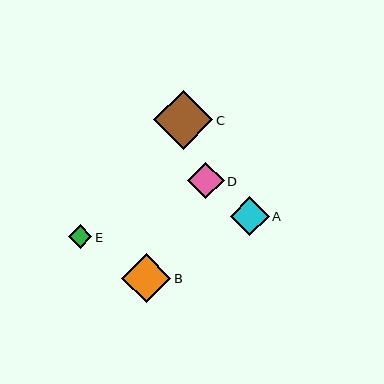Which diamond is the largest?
Diamond C is the largest with a size of approximately 59 pixels.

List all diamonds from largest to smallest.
From largest to smallest: C, B, A, D, E.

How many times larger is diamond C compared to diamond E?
Diamond C is approximately 2.5 times the size of diamond E.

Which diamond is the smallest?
Diamond E is the smallest with a size of approximately 24 pixels.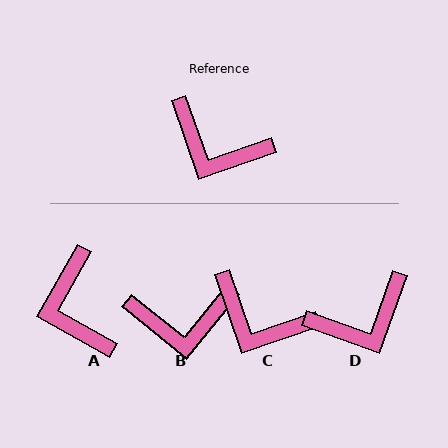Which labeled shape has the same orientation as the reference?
C.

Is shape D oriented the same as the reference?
No, it is off by about 51 degrees.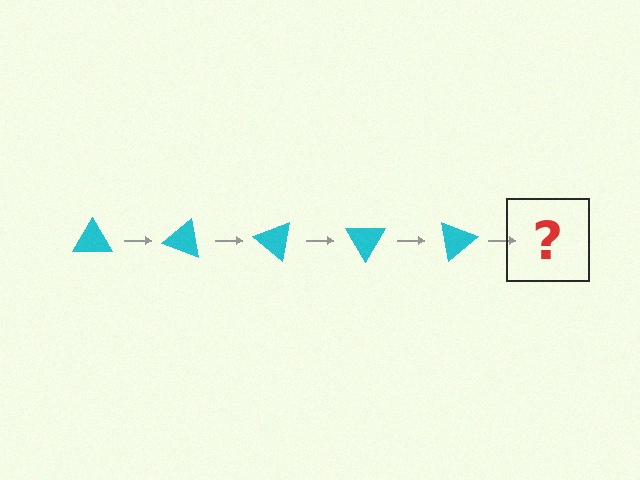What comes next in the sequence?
The next element should be a cyan triangle rotated 100 degrees.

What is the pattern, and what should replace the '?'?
The pattern is that the triangle rotates 20 degrees each step. The '?' should be a cyan triangle rotated 100 degrees.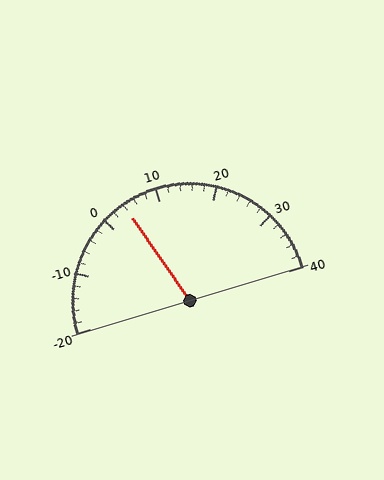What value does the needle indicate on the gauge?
The needle indicates approximately 4.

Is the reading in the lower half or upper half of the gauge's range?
The reading is in the lower half of the range (-20 to 40).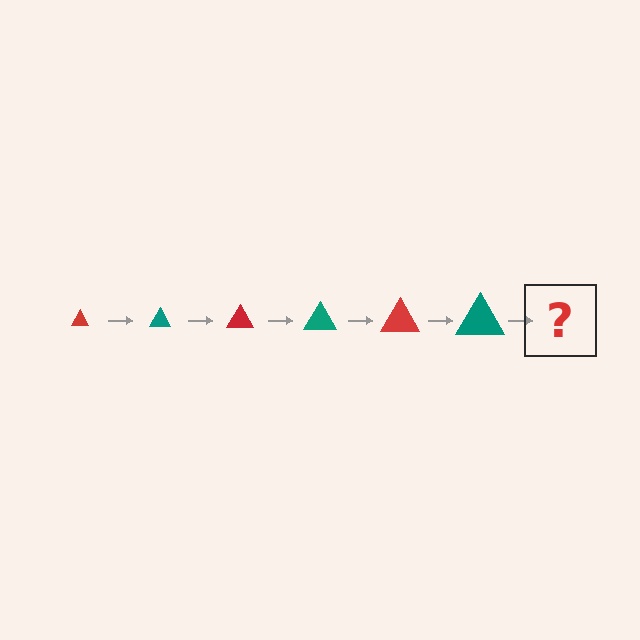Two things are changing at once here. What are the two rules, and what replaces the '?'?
The two rules are that the triangle grows larger each step and the color cycles through red and teal. The '?' should be a red triangle, larger than the previous one.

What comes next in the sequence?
The next element should be a red triangle, larger than the previous one.